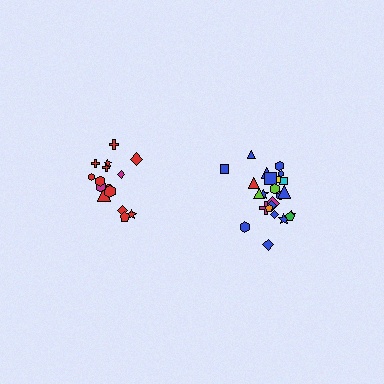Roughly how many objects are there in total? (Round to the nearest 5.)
Roughly 40 objects in total.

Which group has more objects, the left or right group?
The right group.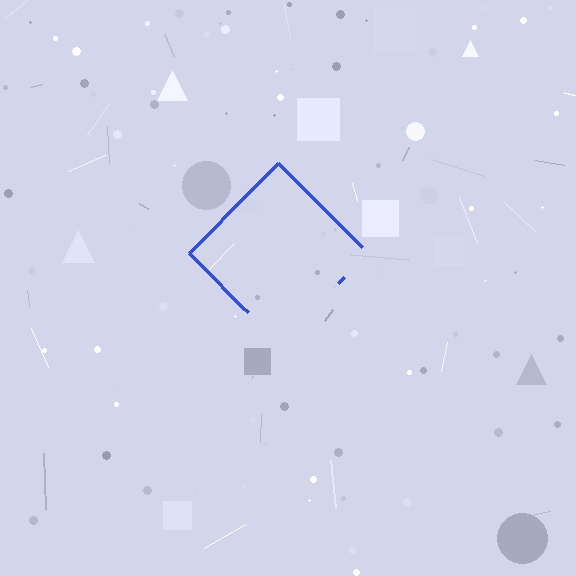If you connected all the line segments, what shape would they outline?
They would outline a diamond.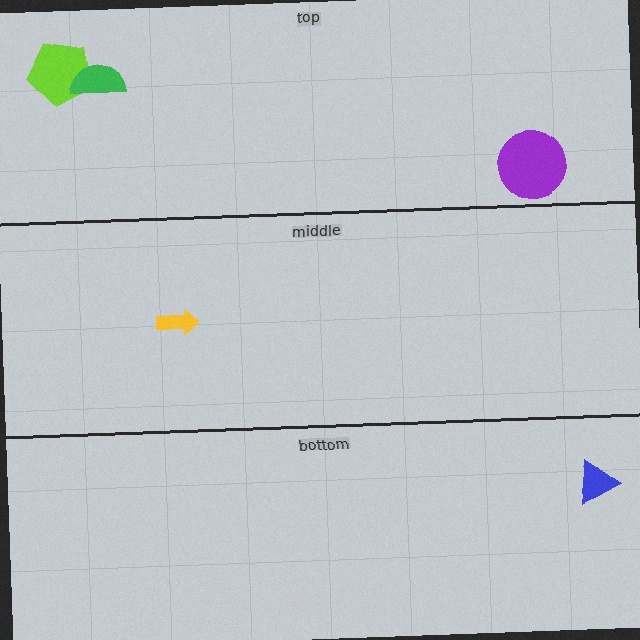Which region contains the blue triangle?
The bottom region.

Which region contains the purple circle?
The top region.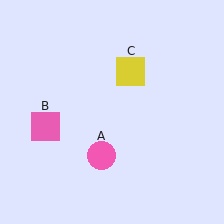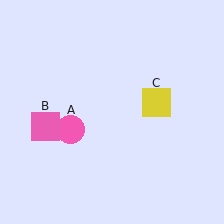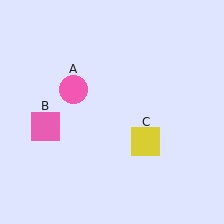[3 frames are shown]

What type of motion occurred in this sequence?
The pink circle (object A), yellow square (object C) rotated clockwise around the center of the scene.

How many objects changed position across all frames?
2 objects changed position: pink circle (object A), yellow square (object C).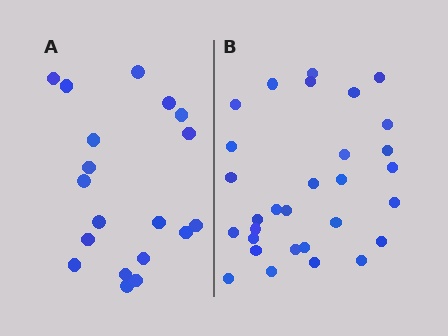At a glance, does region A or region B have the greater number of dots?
Region B (the right region) has more dots.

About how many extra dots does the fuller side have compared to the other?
Region B has roughly 12 or so more dots than region A.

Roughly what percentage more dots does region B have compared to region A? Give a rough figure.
About 60% more.